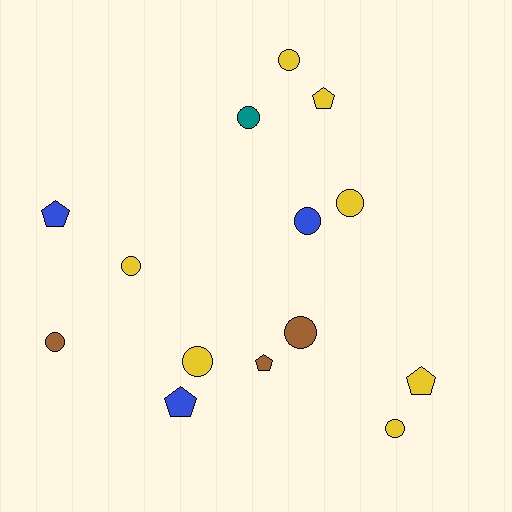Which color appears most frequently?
Yellow, with 7 objects.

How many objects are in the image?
There are 14 objects.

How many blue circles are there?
There is 1 blue circle.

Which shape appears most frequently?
Circle, with 9 objects.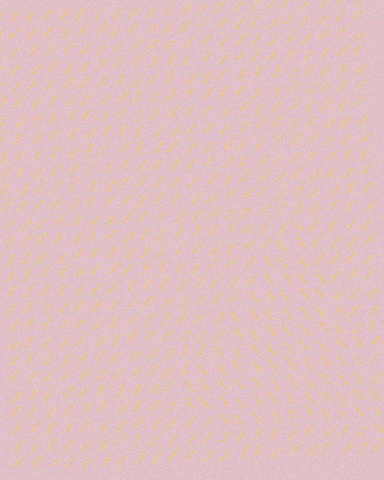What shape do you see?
I see a triangle.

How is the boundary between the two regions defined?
The boundary is defined purely by a change in line orientation (approximately 76 degrees difference). All lines are the same color and thickness.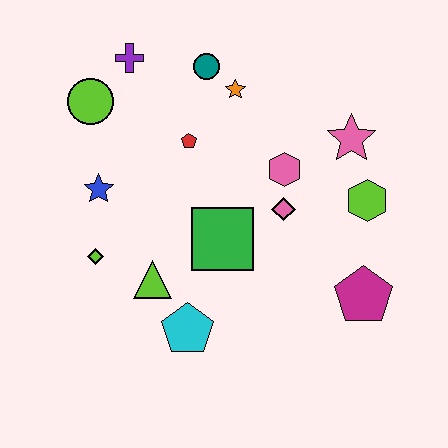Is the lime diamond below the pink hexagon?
Yes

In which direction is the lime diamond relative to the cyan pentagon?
The lime diamond is to the left of the cyan pentagon.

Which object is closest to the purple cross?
The lime circle is closest to the purple cross.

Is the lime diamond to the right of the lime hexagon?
No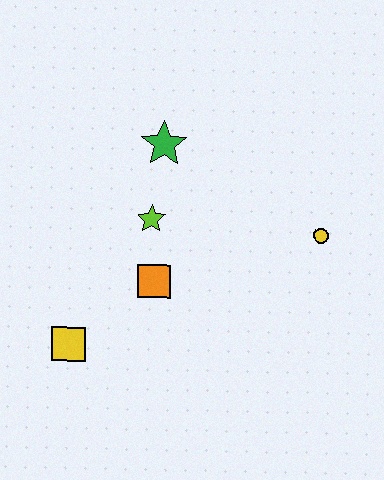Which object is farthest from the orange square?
The yellow circle is farthest from the orange square.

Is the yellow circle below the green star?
Yes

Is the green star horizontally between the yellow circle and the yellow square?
Yes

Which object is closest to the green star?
The lime star is closest to the green star.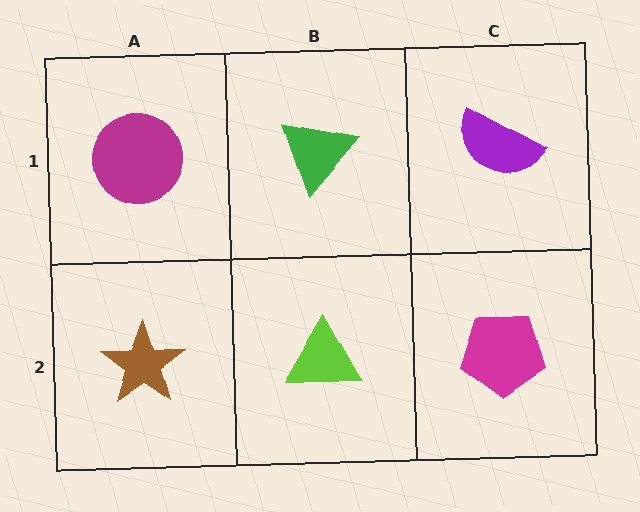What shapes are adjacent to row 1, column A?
A brown star (row 2, column A), a green triangle (row 1, column B).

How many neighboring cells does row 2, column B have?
3.